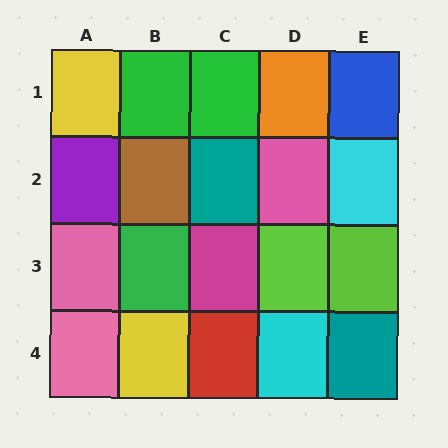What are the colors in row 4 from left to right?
Pink, yellow, red, cyan, teal.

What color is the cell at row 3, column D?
Lime.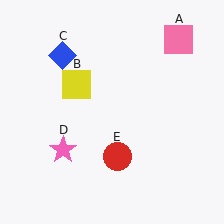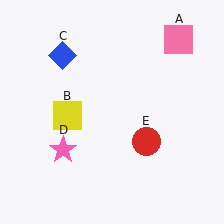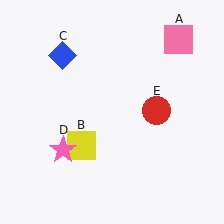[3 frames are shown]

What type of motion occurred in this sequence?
The yellow square (object B), red circle (object E) rotated counterclockwise around the center of the scene.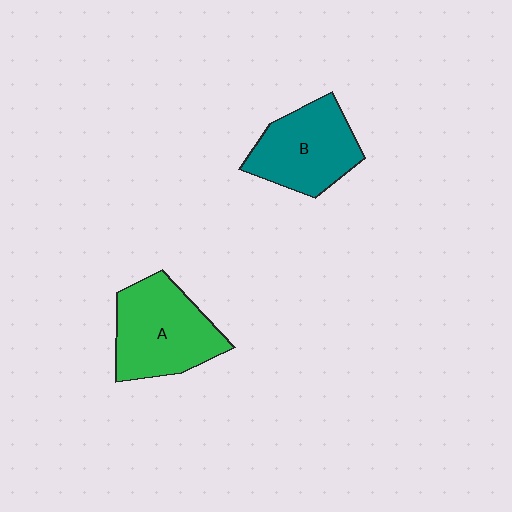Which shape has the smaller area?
Shape B (teal).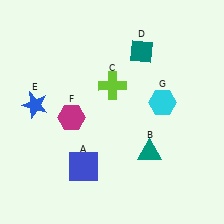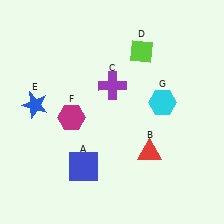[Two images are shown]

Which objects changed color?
B changed from teal to red. C changed from lime to purple. D changed from teal to lime.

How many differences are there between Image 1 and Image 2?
There are 3 differences between the two images.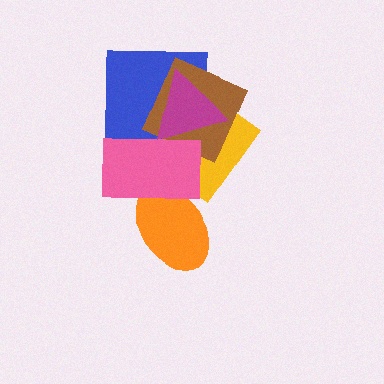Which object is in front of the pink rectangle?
The magenta triangle is in front of the pink rectangle.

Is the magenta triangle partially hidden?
No, no other shape covers it.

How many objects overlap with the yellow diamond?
4 objects overlap with the yellow diamond.